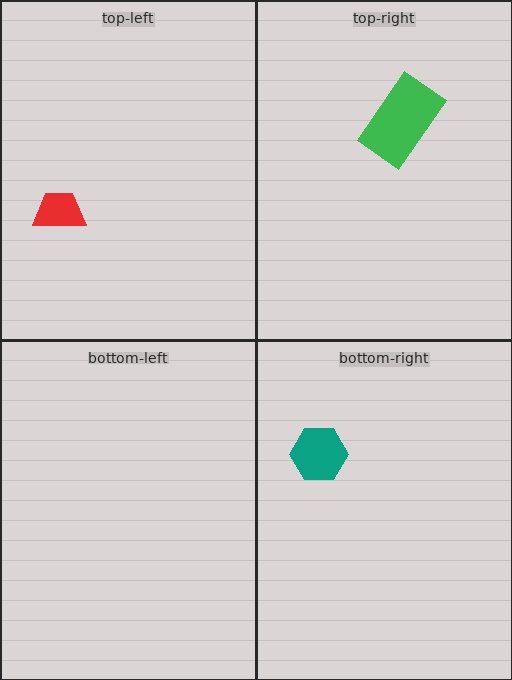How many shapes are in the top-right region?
1.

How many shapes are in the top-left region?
1.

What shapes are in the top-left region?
The red trapezoid.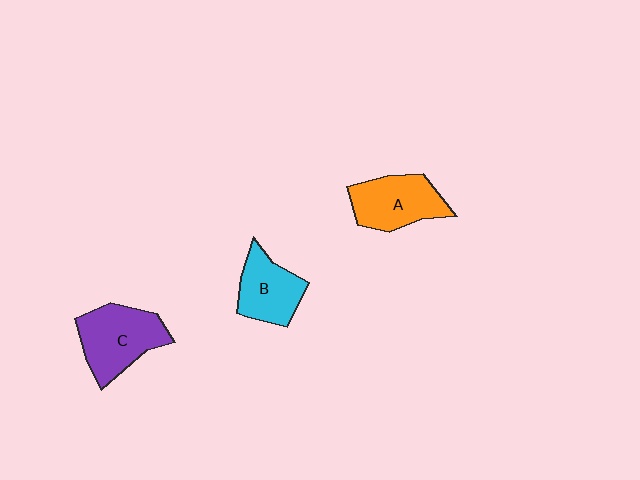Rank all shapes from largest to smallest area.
From largest to smallest: C (purple), A (orange), B (cyan).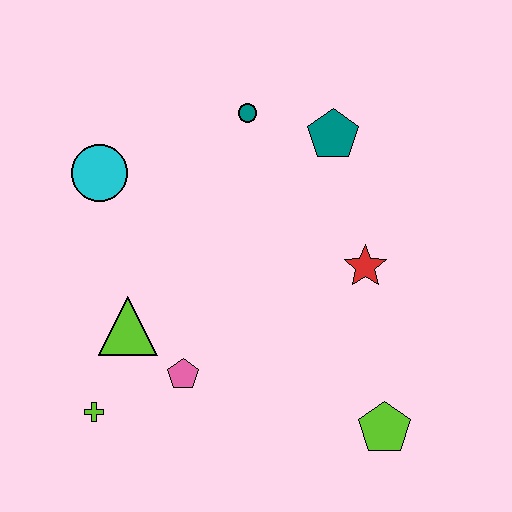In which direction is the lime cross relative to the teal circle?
The lime cross is below the teal circle.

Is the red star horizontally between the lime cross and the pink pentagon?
No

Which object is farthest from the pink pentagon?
The teal pentagon is farthest from the pink pentagon.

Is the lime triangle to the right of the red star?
No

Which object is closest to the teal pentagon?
The teal circle is closest to the teal pentagon.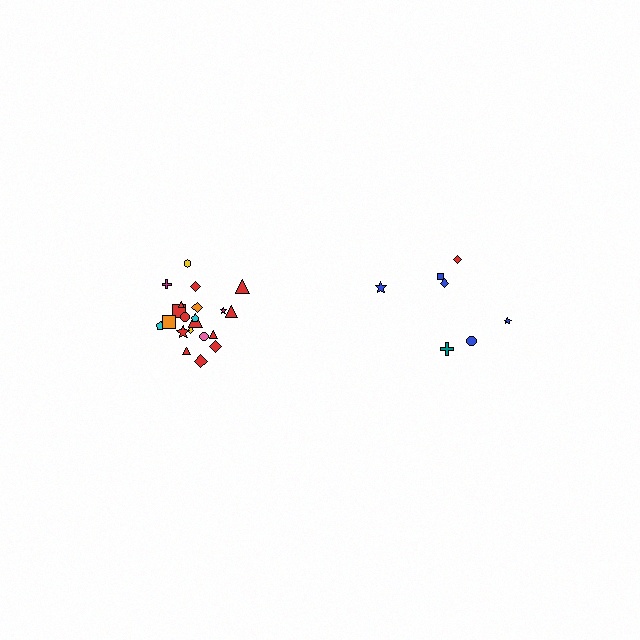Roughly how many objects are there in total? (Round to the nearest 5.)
Roughly 30 objects in total.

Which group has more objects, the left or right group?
The left group.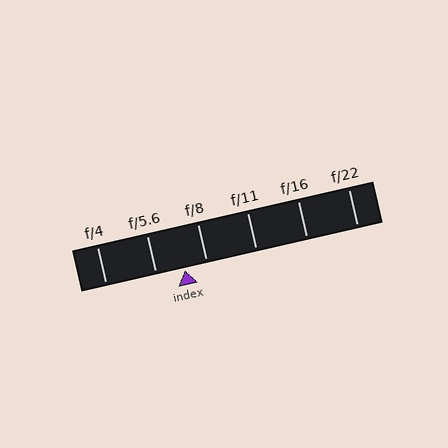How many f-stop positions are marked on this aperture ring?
There are 6 f-stop positions marked.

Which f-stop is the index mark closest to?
The index mark is closest to f/8.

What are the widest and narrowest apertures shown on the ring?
The widest aperture shown is f/4 and the narrowest is f/22.